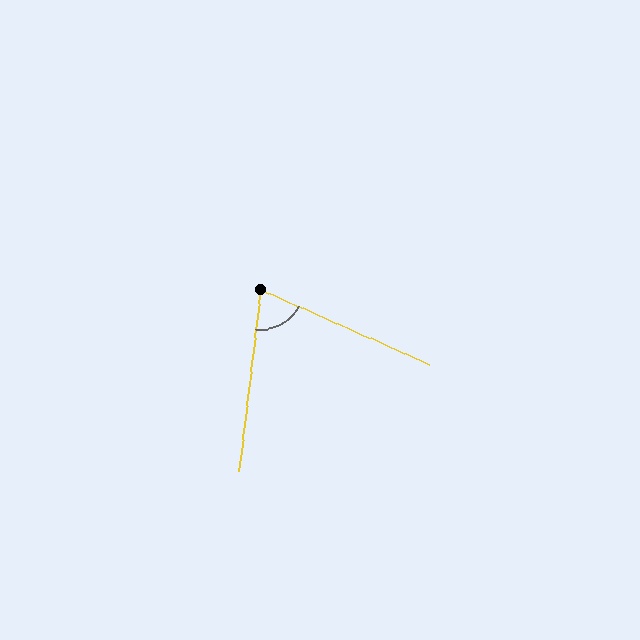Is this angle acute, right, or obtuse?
It is acute.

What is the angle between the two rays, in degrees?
Approximately 73 degrees.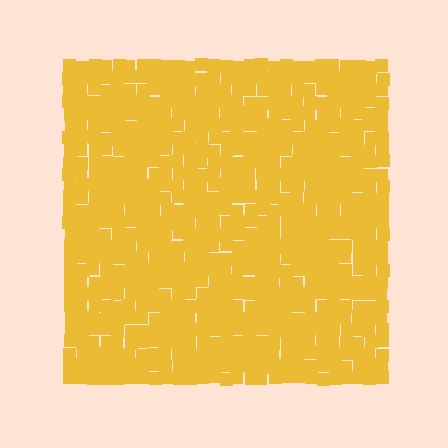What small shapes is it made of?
It is made of small squares.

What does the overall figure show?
The overall figure shows a square.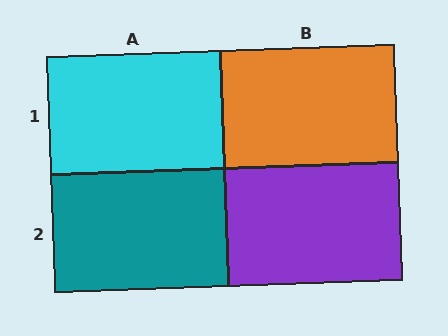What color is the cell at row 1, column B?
Orange.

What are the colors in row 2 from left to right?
Teal, purple.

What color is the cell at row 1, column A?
Cyan.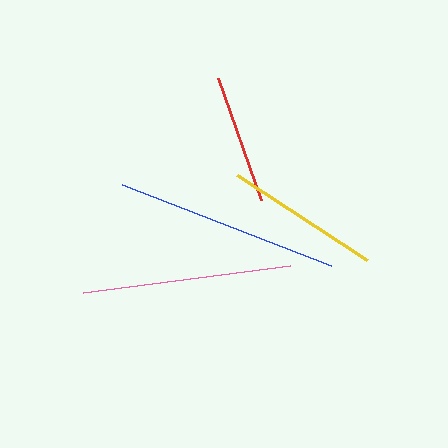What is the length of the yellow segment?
The yellow segment is approximately 156 pixels long.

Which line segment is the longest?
The blue line is the longest at approximately 225 pixels.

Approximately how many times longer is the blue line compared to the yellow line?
The blue line is approximately 1.4 times the length of the yellow line.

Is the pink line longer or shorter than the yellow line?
The pink line is longer than the yellow line.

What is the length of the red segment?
The red segment is approximately 129 pixels long.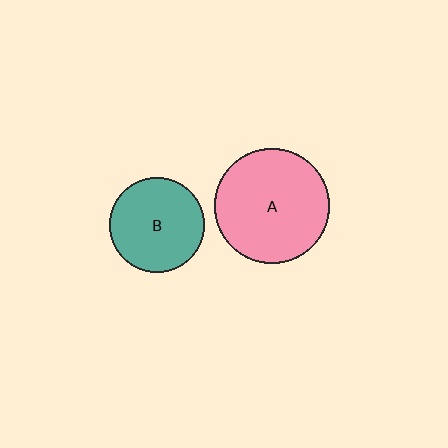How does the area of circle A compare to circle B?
Approximately 1.5 times.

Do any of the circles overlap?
No, none of the circles overlap.